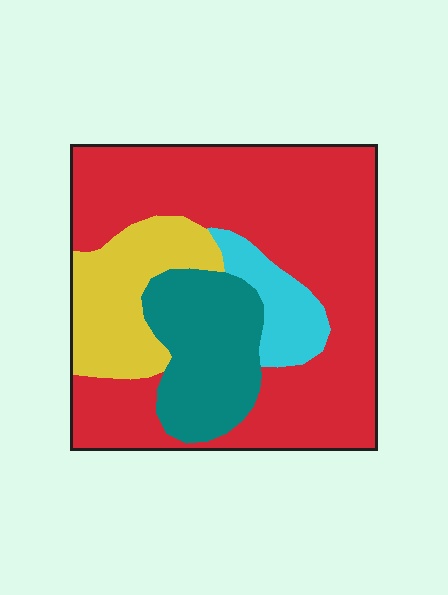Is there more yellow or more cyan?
Yellow.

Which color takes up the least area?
Cyan, at roughly 10%.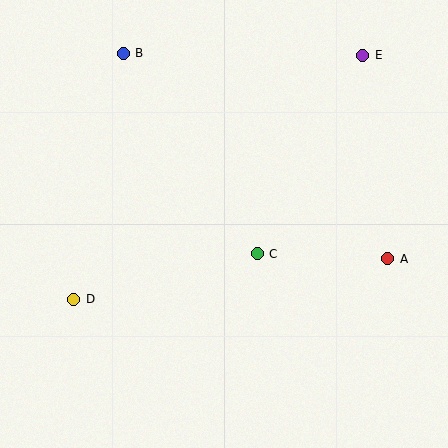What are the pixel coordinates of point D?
Point D is at (74, 299).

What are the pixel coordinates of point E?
Point E is at (363, 55).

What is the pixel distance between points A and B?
The distance between A and B is 335 pixels.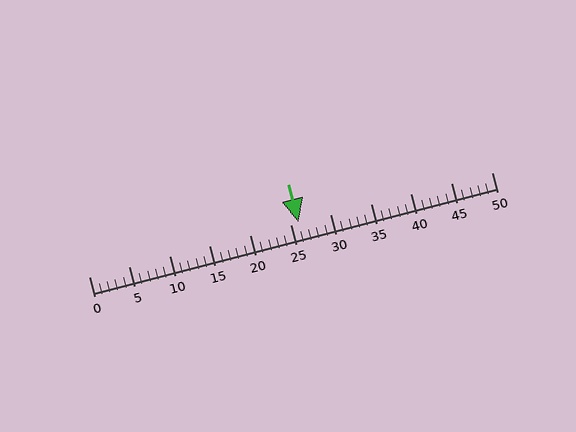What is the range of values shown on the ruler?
The ruler shows values from 0 to 50.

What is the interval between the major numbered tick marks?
The major tick marks are spaced 5 units apart.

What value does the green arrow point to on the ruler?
The green arrow points to approximately 26.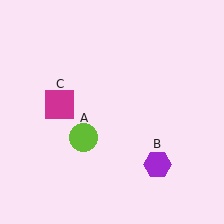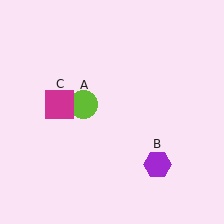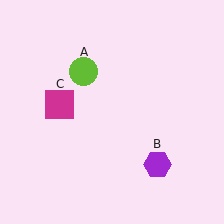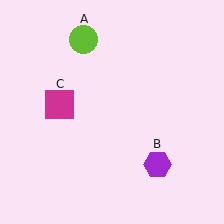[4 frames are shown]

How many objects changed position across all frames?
1 object changed position: lime circle (object A).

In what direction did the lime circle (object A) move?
The lime circle (object A) moved up.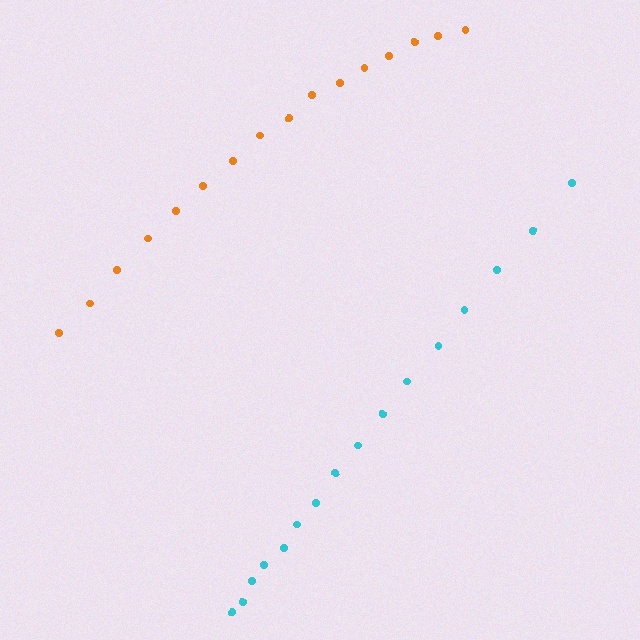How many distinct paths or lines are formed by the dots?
There are 2 distinct paths.